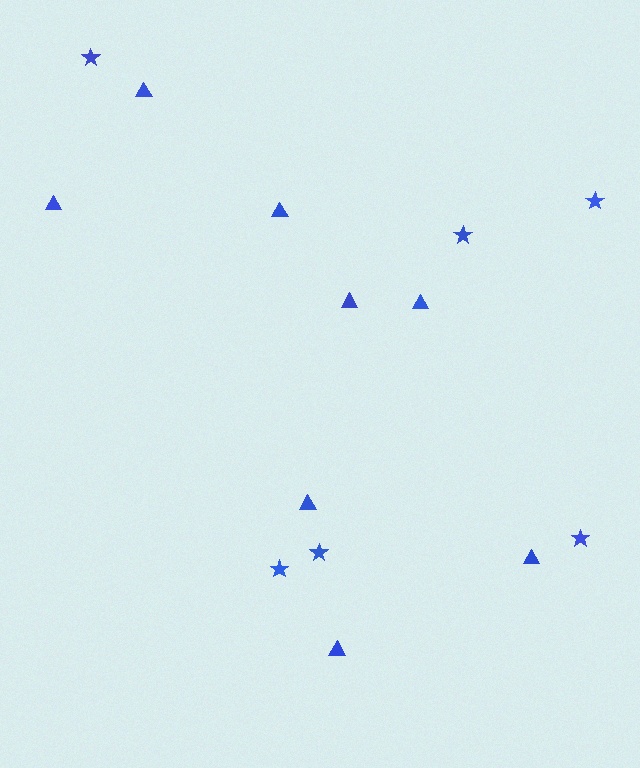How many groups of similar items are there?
There are 2 groups: one group of triangles (8) and one group of stars (6).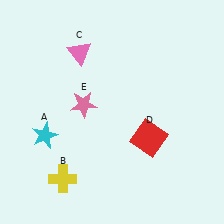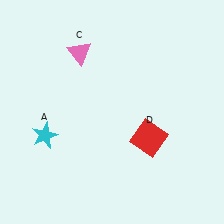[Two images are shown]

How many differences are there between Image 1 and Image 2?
There are 2 differences between the two images.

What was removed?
The pink star (E), the yellow cross (B) were removed in Image 2.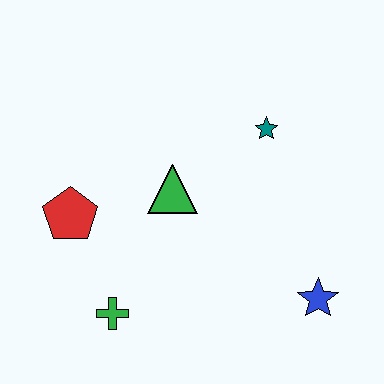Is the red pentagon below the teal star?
Yes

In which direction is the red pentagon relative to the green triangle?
The red pentagon is to the left of the green triangle.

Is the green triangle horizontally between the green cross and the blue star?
Yes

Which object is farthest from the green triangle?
The blue star is farthest from the green triangle.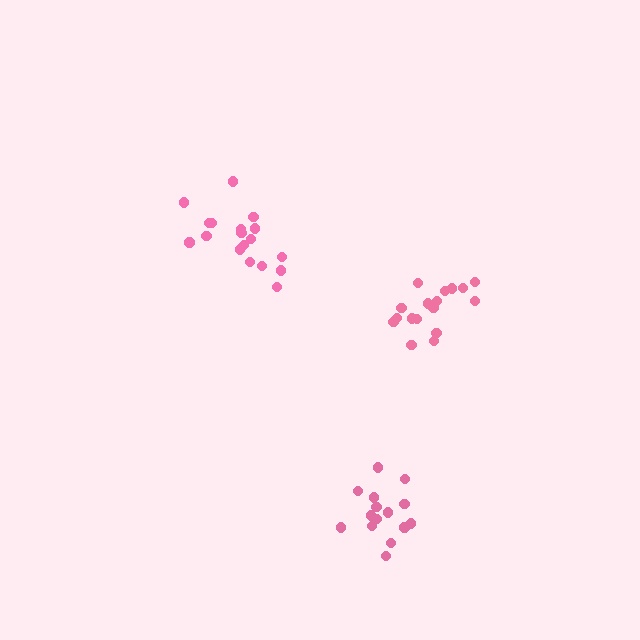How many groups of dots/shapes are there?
There are 3 groups.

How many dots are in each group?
Group 1: 15 dots, Group 2: 18 dots, Group 3: 17 dots (50 total).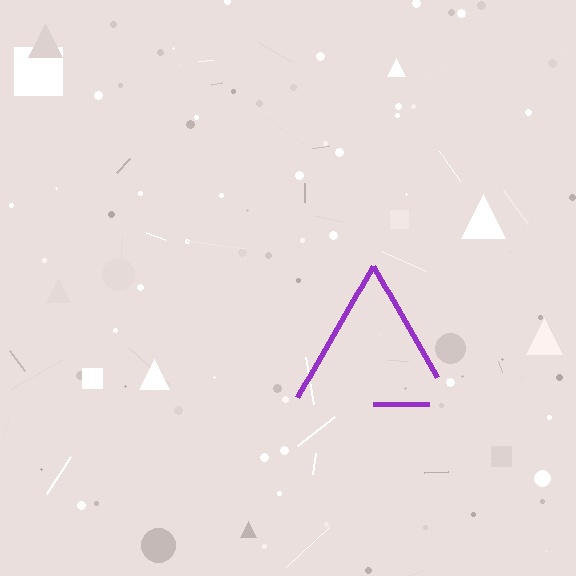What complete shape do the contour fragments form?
The contour fragments form a triangle.